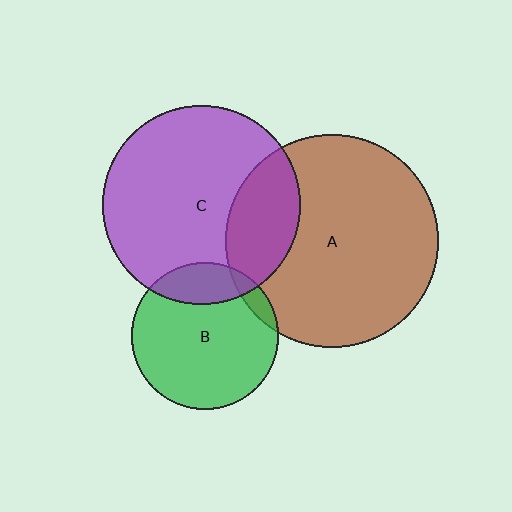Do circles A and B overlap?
Yes.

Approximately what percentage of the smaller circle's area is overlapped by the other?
Approximately 5%.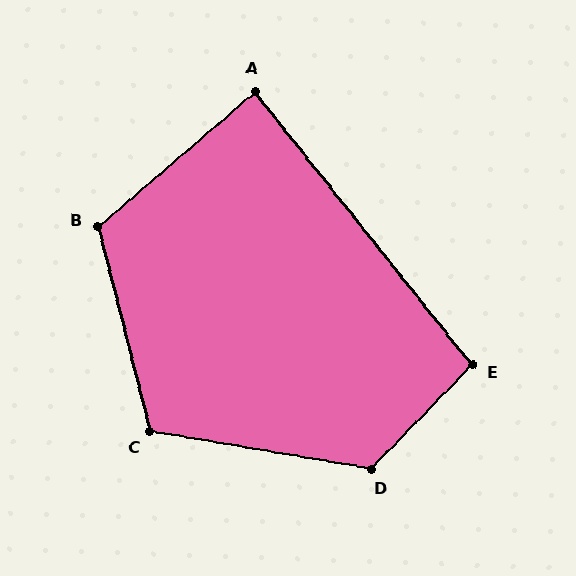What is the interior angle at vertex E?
Approximately 98 degrees (obtuse).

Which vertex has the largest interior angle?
D, at approximately 124 degrees.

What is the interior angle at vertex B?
Approximately 117 degrees (obtuse).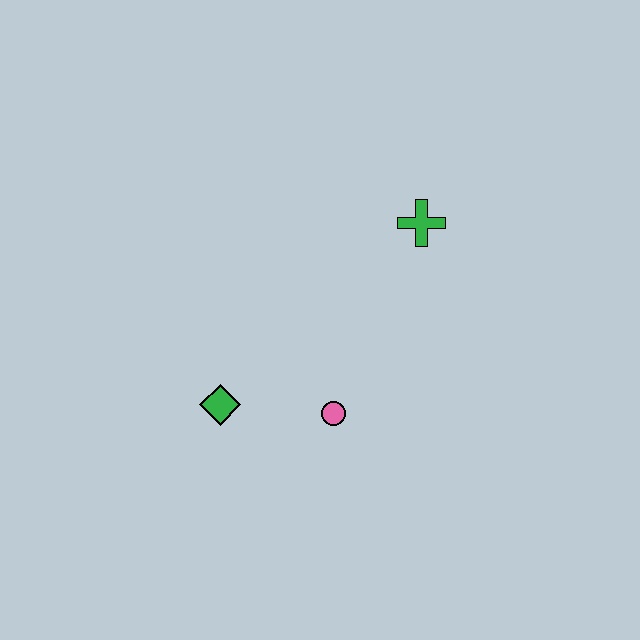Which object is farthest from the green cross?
The green diamond is farthest from the green cross.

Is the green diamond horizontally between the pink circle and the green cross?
No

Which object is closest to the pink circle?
The green diamond is closest to the pink circle.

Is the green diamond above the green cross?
No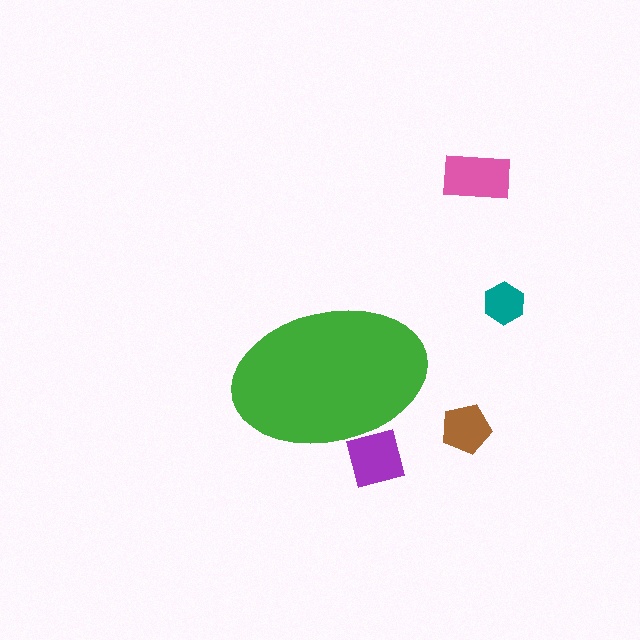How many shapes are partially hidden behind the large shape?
1 shape is partially hidden.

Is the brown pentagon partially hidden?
No, the brown pentagon is fully visible.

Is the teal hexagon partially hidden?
No, the teal hexagon is fully visible.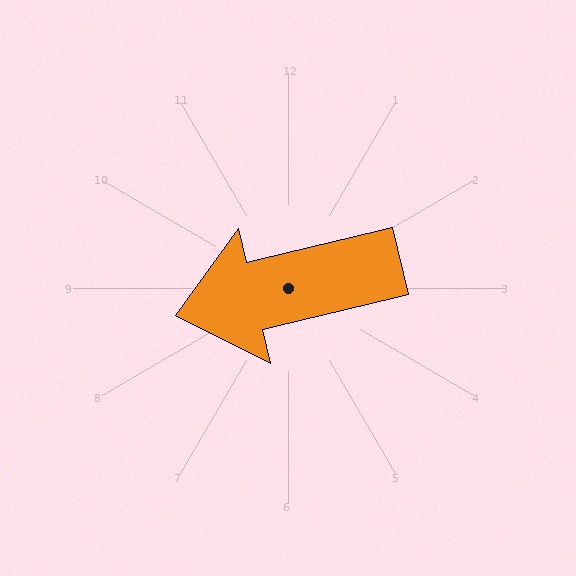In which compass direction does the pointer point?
West.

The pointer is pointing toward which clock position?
Roughly 9 o'clock.